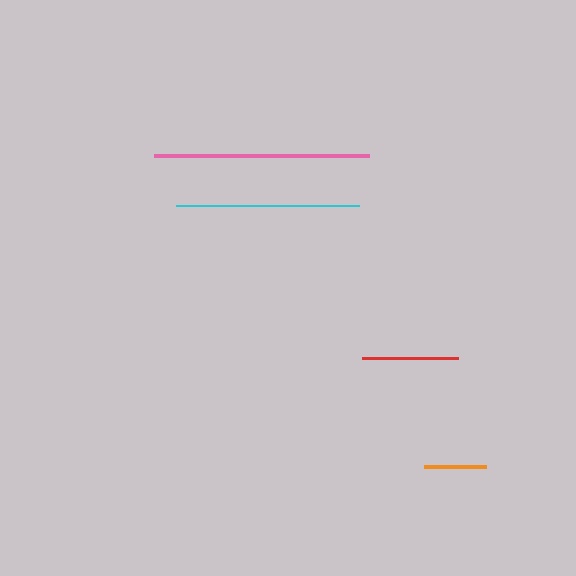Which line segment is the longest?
The pink line is the longest at approximately 215 pixels.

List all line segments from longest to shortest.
From longest to shortest: pink, cyan, red, orange.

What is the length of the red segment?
The red segment is approximately 96 pixels long.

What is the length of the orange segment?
The orange segment is approximately 61 pixels long.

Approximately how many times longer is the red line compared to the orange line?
The red line is approximately 1.6 times the length of the orange line.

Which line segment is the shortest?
The orange line is the shortest at approximately 61 pixels.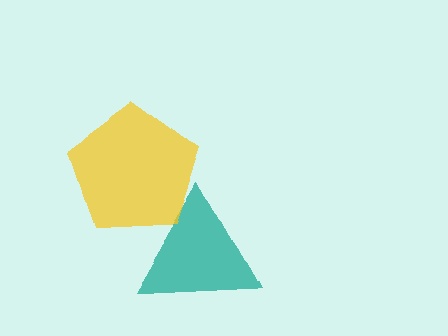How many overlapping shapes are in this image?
There are 2 overlapping shapes in the image.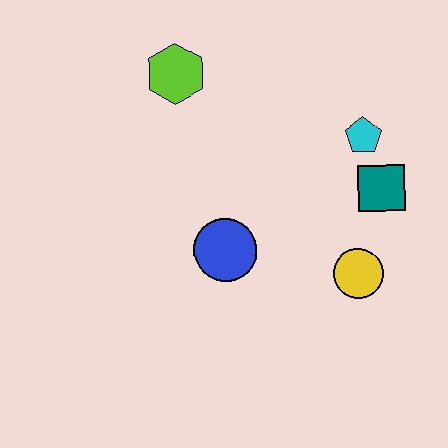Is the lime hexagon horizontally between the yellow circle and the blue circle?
No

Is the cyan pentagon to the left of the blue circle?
No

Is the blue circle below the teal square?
Yes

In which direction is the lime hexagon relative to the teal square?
The lime hexagon is to the left of the teal square.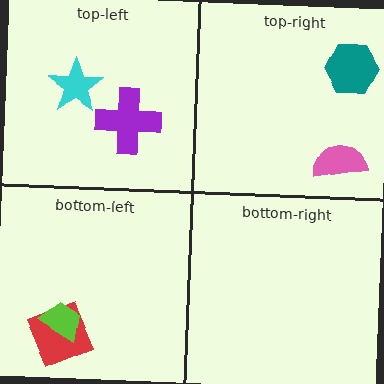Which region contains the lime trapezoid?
The bottom-left region.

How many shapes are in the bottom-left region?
2.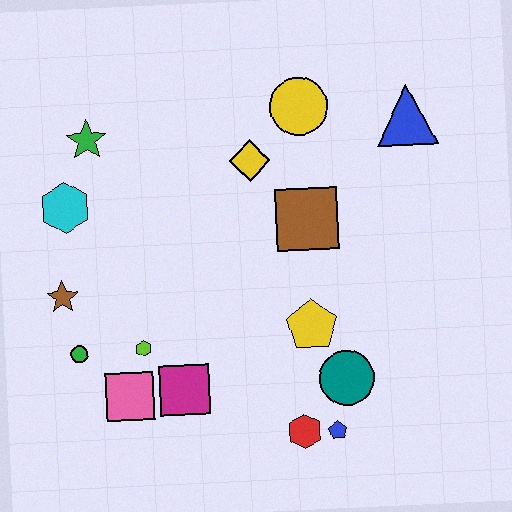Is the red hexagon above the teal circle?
No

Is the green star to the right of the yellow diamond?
No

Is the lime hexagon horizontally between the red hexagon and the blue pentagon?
No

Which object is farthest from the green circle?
The blue triangle is farthest from the green circle.